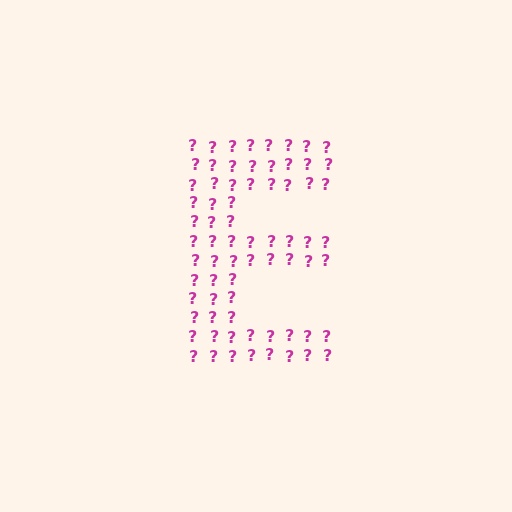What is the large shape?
The large shape is the letter E.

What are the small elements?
The small elements are question marks.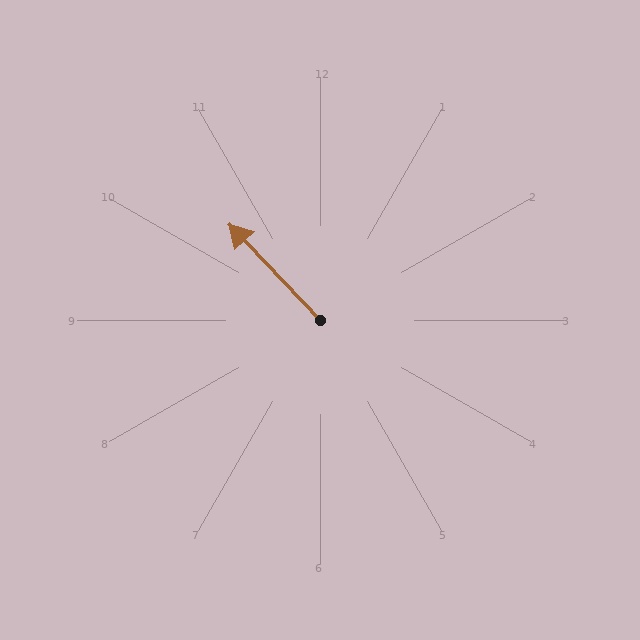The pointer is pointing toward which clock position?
Roughly 11 o'clock.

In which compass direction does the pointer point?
Northwest.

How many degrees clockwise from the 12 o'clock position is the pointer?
Approximately 316 degrees.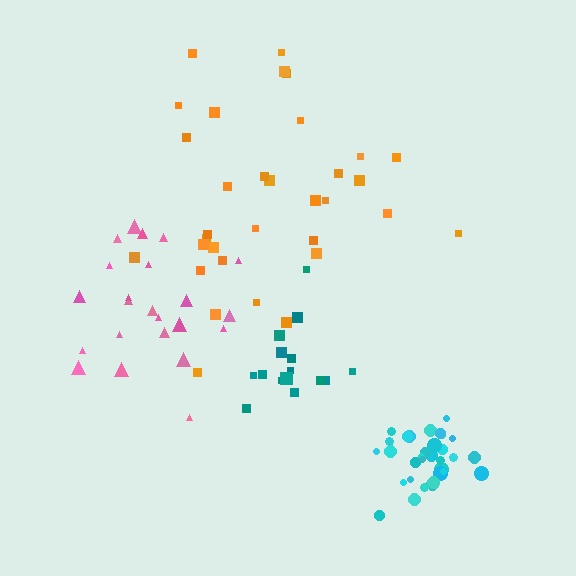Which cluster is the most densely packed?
Cyan.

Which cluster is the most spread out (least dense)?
Orange.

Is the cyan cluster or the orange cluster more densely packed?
Cyan.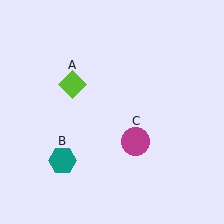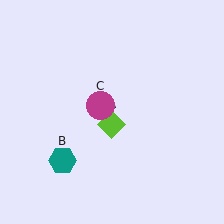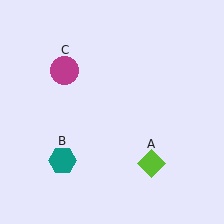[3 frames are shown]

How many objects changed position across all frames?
2 objects changed position: lime diamond (object A), magenta circle (object C).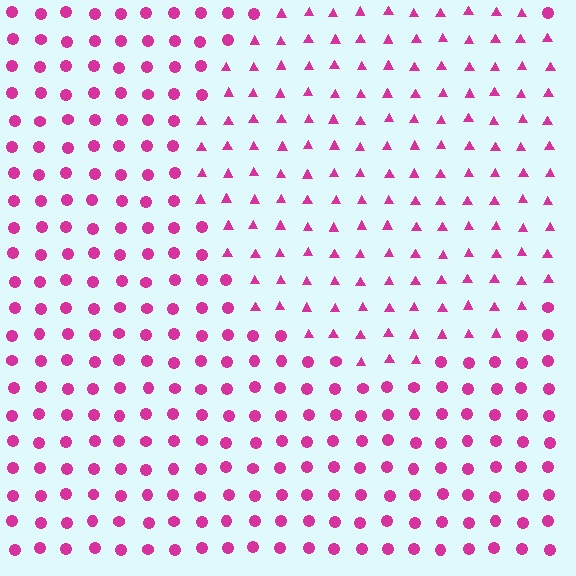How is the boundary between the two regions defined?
The boundary is defined by a change in element shape: triangles inside vs. circles outside. All elements share the same color and spacing.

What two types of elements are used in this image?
The image uses triangles inside the circle region and circles outside it.